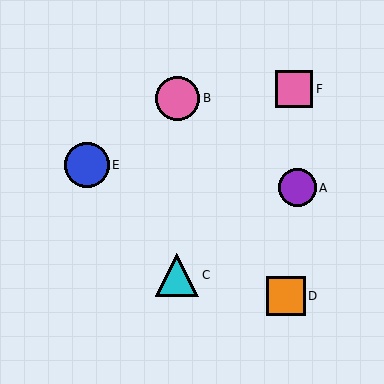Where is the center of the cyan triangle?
The center of the cyan triangle is at (177, 275).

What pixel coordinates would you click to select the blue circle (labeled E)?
Click at (87, 165) to select the blue circle E.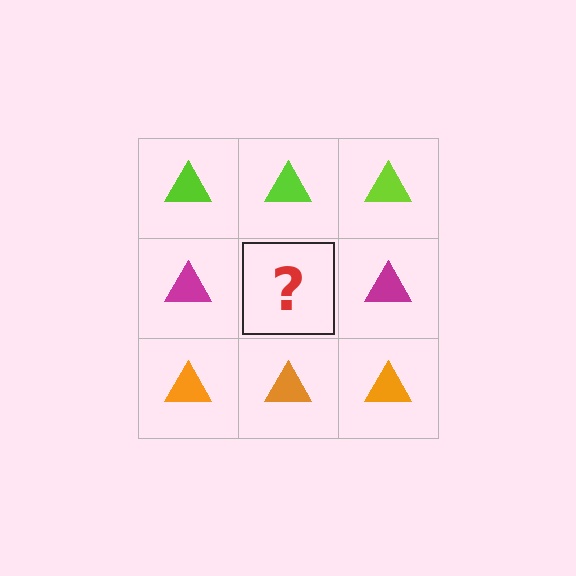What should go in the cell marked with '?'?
The missing cell should contain a magenta triangle.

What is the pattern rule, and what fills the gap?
The rule is that each row has a consistent color. The gap should be filled with a magenta triangle.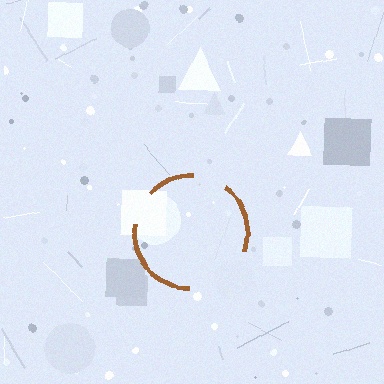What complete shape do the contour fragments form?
The contour fragments form a circle.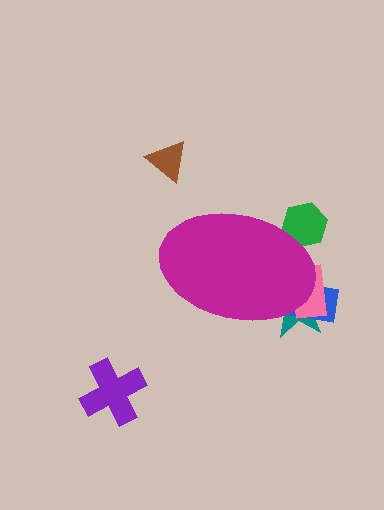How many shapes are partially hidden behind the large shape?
4 shapes are partially hidden.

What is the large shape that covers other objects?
A magenta ellipse.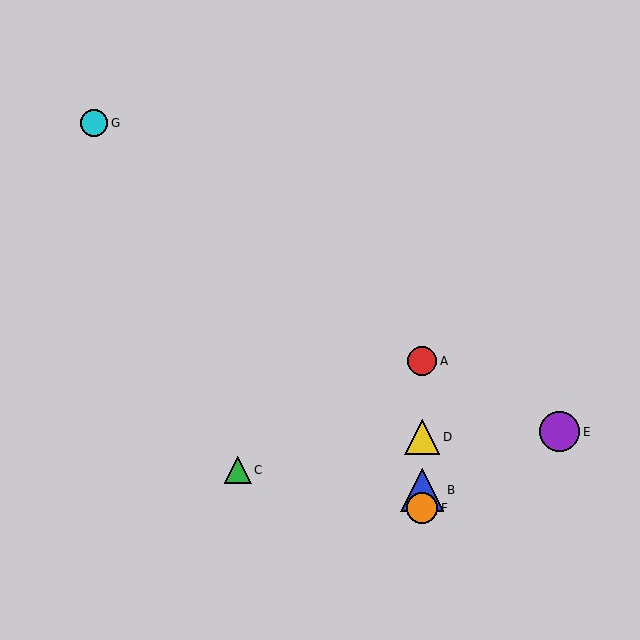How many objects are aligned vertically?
4 objects (A, B, D, F) are aligned vertically.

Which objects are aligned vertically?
Objects A, B, D, F are aligned vertically.